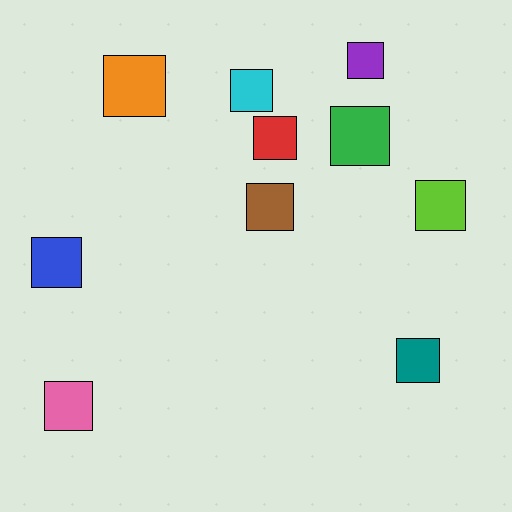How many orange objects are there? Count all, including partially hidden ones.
There is 1 orange object.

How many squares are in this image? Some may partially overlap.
There are 10 squares.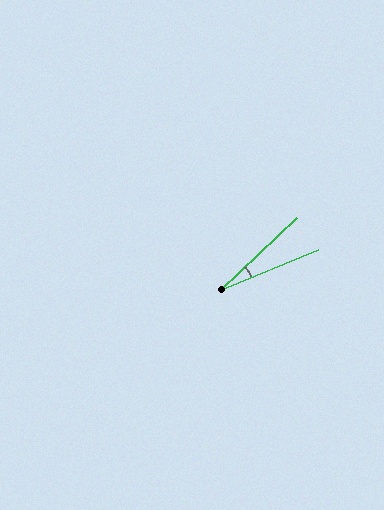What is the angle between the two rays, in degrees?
Approximately 21 degrees.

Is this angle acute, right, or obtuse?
It is acute.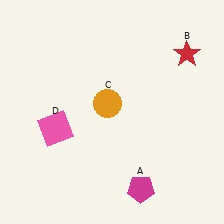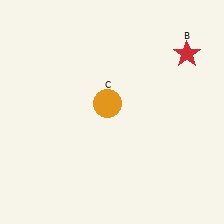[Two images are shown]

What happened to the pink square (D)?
The pink square (D) was removed in Image 2. It was in the bottom-left area of Image 1.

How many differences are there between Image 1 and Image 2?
There are 2 differences between the two images.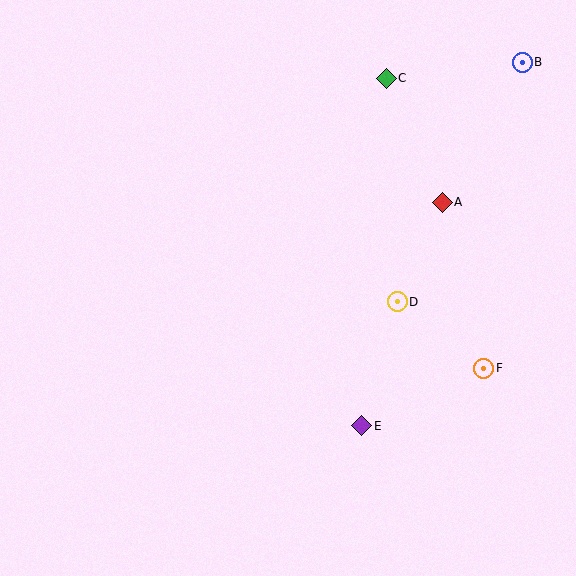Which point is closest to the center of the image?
Point D at (397, 302) is closest to the center.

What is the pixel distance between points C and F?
The distance between C and F is 306 pixels.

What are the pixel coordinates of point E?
Point E is at (362, 426).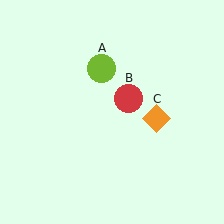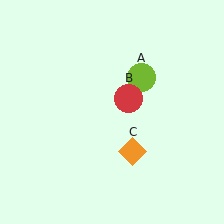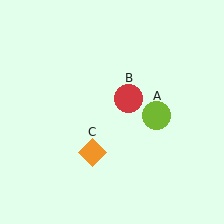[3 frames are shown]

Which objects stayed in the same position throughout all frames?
Red circle (object B) remained stationary.